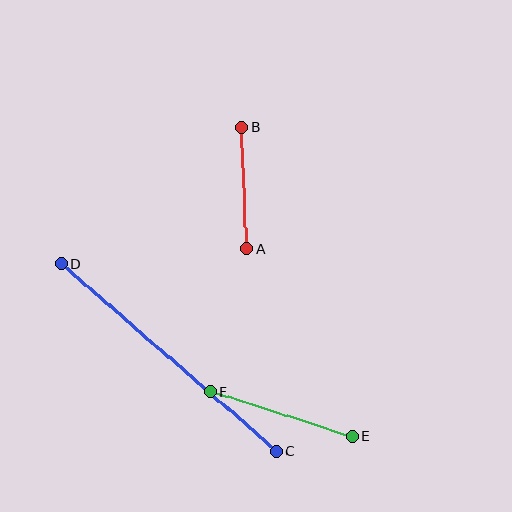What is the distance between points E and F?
The distance is approximately 149 pixels.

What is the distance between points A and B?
The distance is approximately 121 pixels.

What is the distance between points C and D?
The distance is approximately 285 pixels.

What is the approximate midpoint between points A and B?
The midpoint is at approximately (244, 188) pixels.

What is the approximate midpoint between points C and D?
The midpoint is at approximately (169, 358) pixels.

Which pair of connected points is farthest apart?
Points C and D are farthest apart.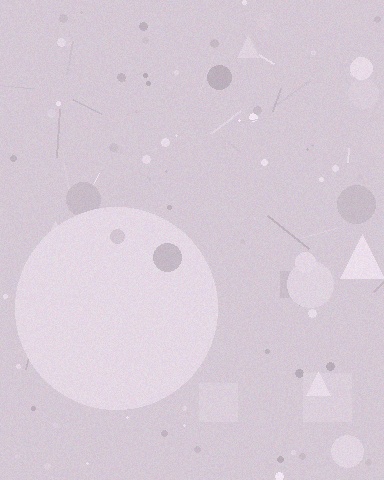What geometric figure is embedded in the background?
A circle is embedded in the background.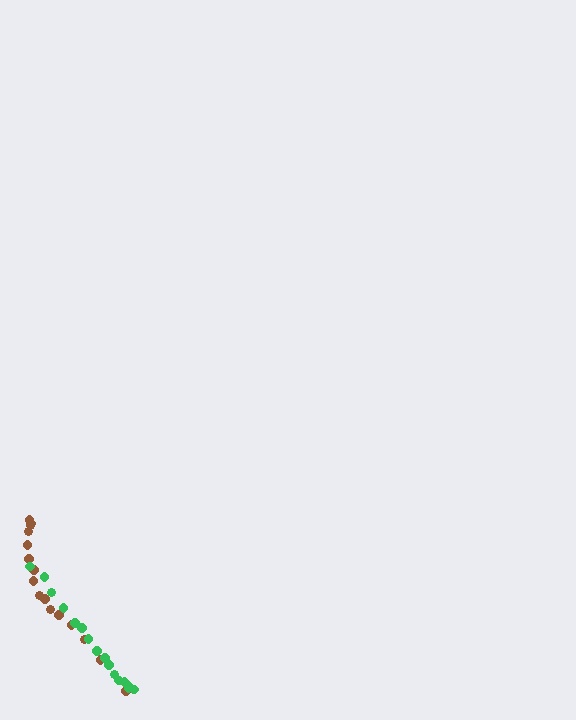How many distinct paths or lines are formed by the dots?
There are 2 distinct paths.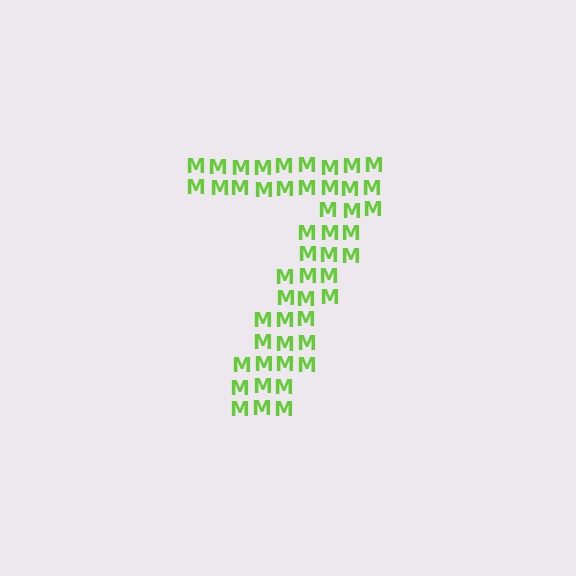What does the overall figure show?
The overall figure shows the digit 7.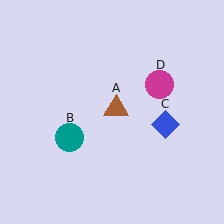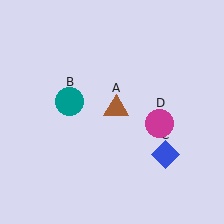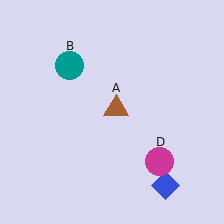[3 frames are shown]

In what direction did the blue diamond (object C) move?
The blue diamond (object C) moved down.